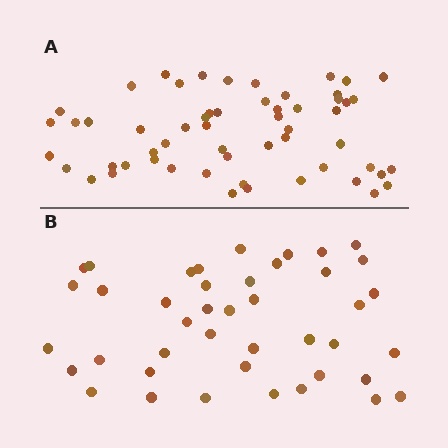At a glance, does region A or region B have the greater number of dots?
Region A (the top region) has more dots.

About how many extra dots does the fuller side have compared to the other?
Region A has approximately 15 more dots than region B.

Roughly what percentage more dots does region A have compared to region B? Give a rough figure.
About 35% more.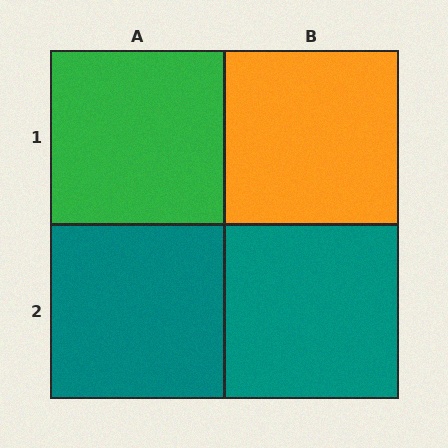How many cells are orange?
1 cell is orange.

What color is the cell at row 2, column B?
Teal.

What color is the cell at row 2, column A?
Teal.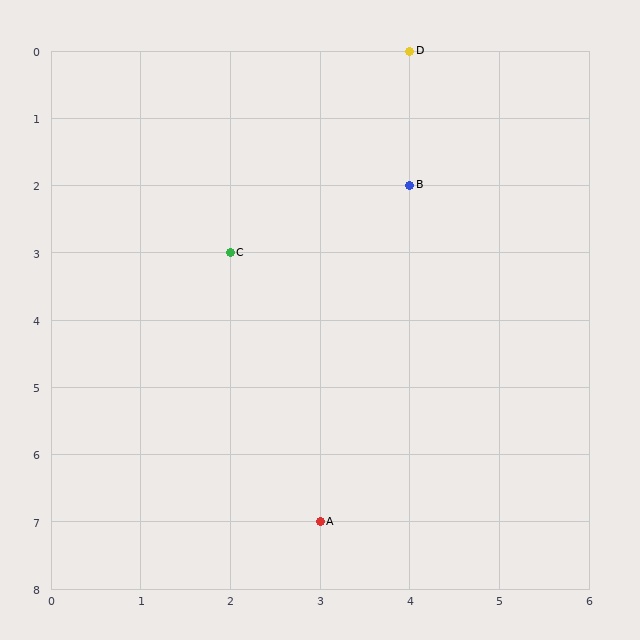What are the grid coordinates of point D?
Point D is at grid coordinates (4, 0).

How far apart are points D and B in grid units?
Points D and B are 2 rows apart.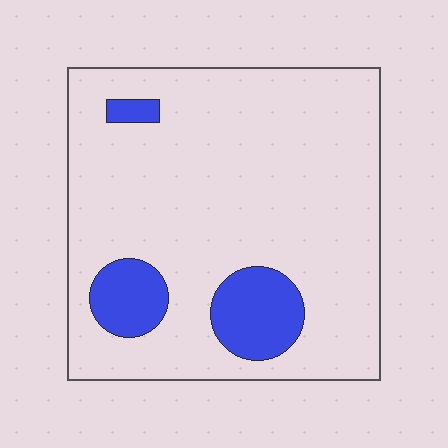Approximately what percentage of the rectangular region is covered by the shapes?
Approximately 15%.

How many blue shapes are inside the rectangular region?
3.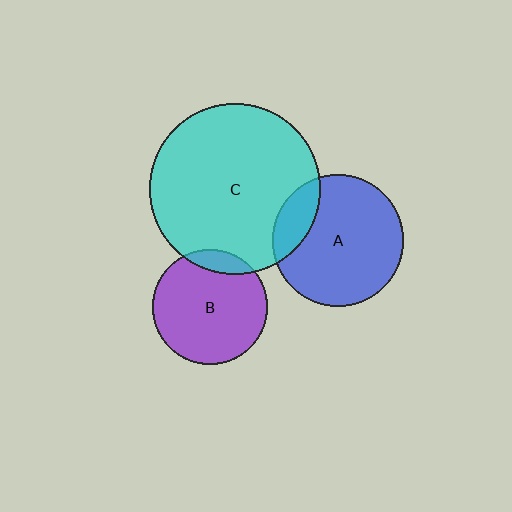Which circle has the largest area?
Circle C (cyan).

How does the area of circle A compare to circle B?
Approximately 1.3 times.